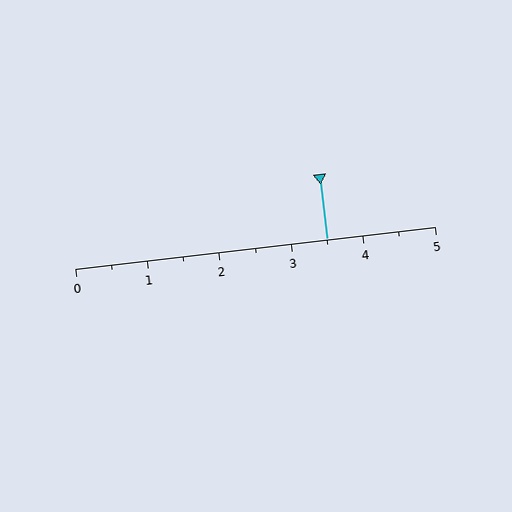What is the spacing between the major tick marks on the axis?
The major ticks are spaced 1 apart.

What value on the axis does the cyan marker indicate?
The marker indicates approximately 3.5.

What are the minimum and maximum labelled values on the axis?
The axis runs from 0 to 5.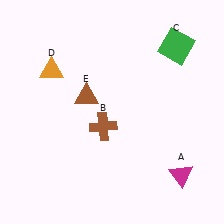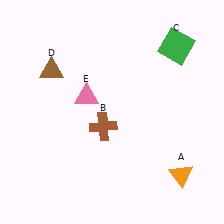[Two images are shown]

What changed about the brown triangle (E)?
In Image 1, E is brown. In Image 2, it changed to pink.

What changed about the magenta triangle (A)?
In Image 1, A is magenta. In Image 2, it changed to orange.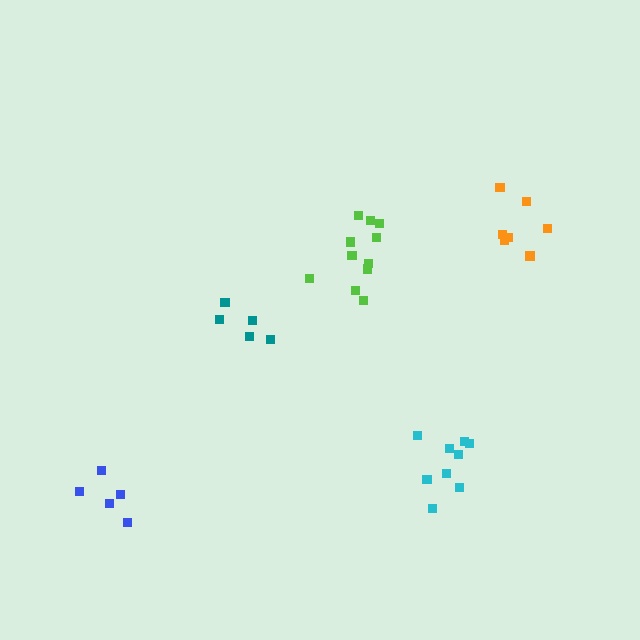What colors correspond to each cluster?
The clusters are colored: lime, cyan, teal, blue, orange.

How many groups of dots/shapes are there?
There are 5 groups.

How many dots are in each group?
Group 1: 11 dots, Group 2: 9 dots, Group 3: 5 dots, Group 4: 5 dots, Group 5: 7 dots (37 total).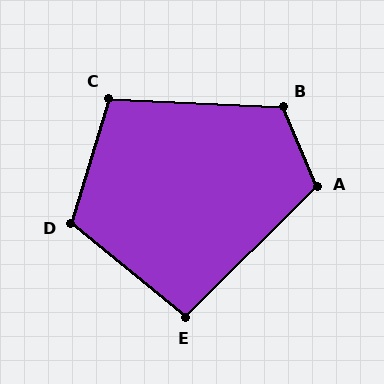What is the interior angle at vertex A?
Approximately 112 degrees (obtuse).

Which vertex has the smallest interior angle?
E, at approximately 96 degrees.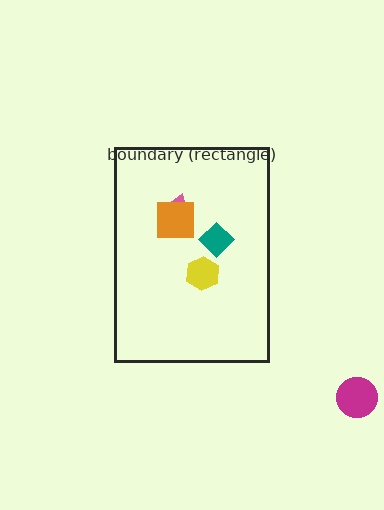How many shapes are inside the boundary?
4 inside, 1 outside.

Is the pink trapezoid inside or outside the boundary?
Inside.